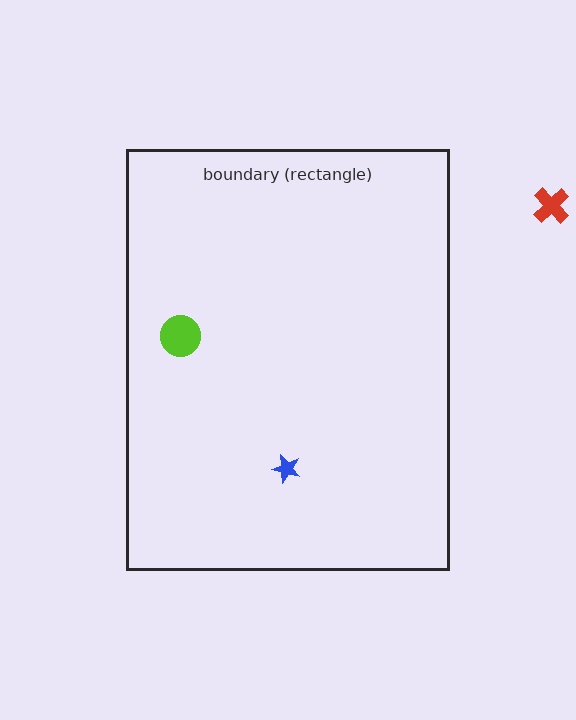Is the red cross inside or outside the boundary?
Outside.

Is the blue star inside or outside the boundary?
Inside.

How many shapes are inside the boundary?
2 inside, 1 outside.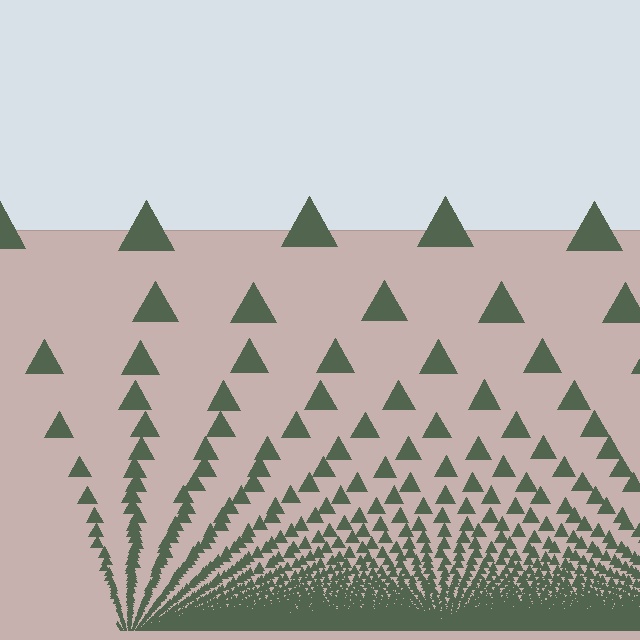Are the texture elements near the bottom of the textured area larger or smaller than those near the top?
Smaller. The gradient is inverted — elements near the bottom are smaller and denser.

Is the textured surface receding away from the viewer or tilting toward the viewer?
The surface appears to tilt toward the viewer. Texture elements get larger and sparser toward the top.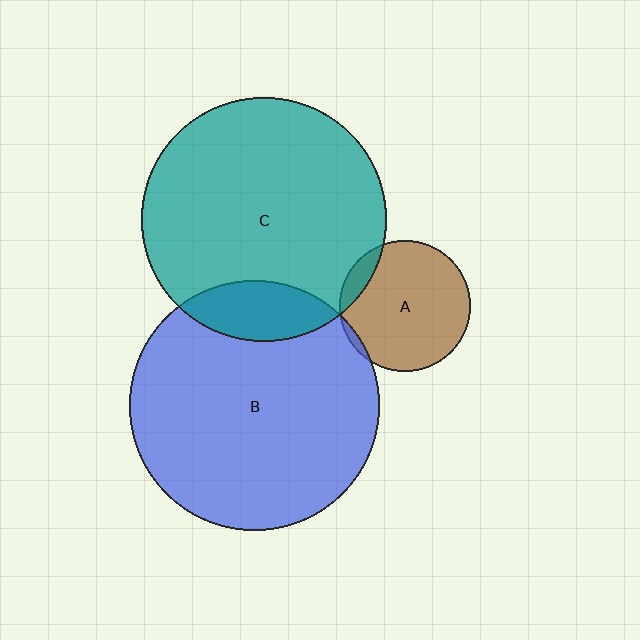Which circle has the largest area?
Circle B (blue).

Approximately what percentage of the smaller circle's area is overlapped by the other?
Approximately 10%.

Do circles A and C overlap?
Yes.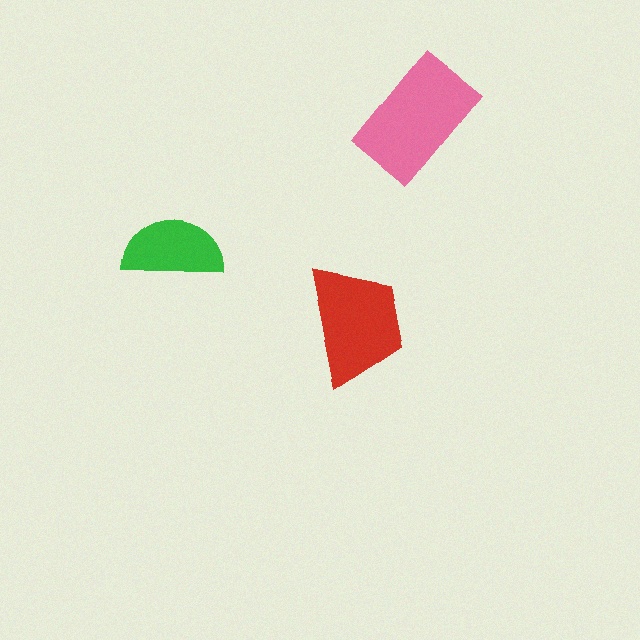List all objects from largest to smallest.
The pink rectangle, the red trapezoid, the green semicircle.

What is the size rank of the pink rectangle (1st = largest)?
1st.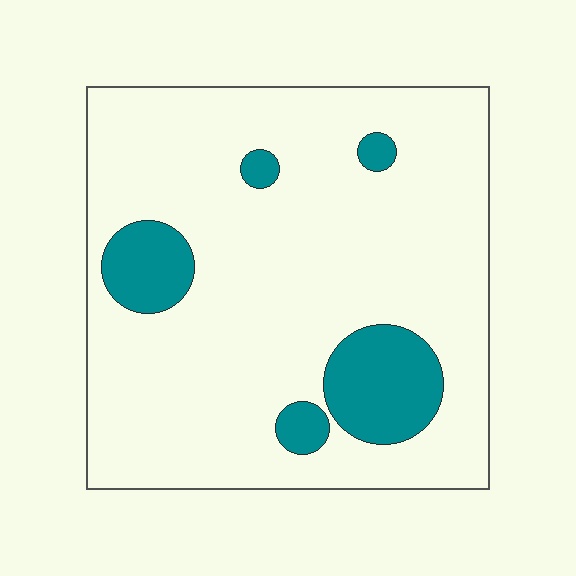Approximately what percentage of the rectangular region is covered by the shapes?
Approximately 15%.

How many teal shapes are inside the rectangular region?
5.